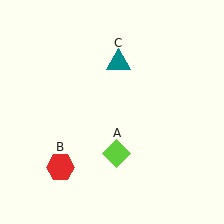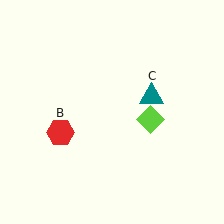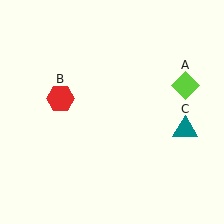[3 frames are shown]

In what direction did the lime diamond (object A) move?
The lime diamond (object A) moved up and to the right.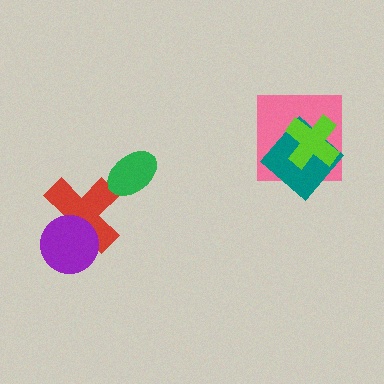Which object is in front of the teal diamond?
The lime cross is in front of the teal diamond.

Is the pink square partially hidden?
Yes, it is partially covered by another shape.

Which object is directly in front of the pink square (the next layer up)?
The teal diamond is directly in front of the pink square.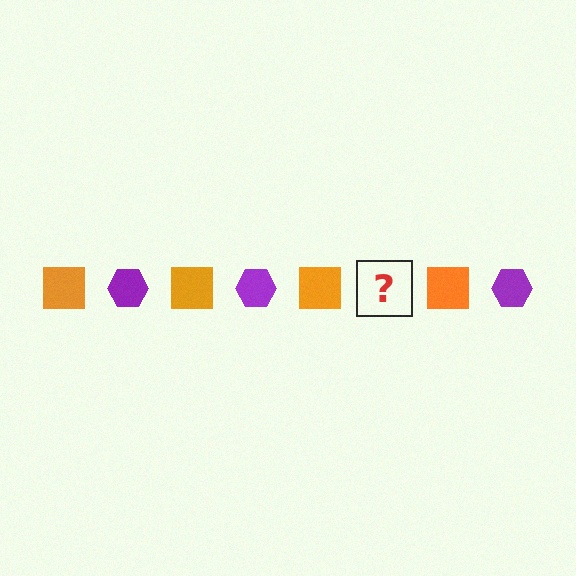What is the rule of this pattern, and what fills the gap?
The rule is that the pattern alternates between orange square and purple hexagon. The gap should be filled with a purple hexagon.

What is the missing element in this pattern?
The missing element is a purple hexagon.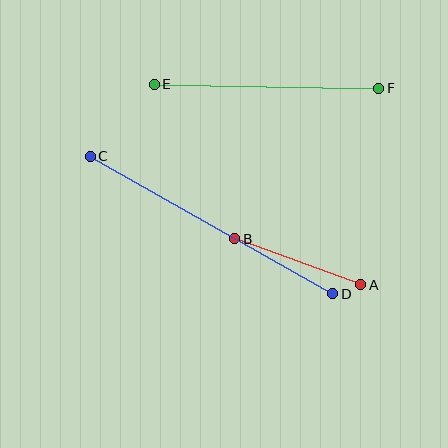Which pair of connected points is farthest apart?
Points C and D are farthest apart.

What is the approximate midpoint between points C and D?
The midpoint is at approximately (211, 225) pixels.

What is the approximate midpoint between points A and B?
The midpoint is at approximately (298, 262) pixels.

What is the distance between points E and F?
The distance is approximately 225 pixels.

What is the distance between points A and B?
The distance is approximately 134 pixels.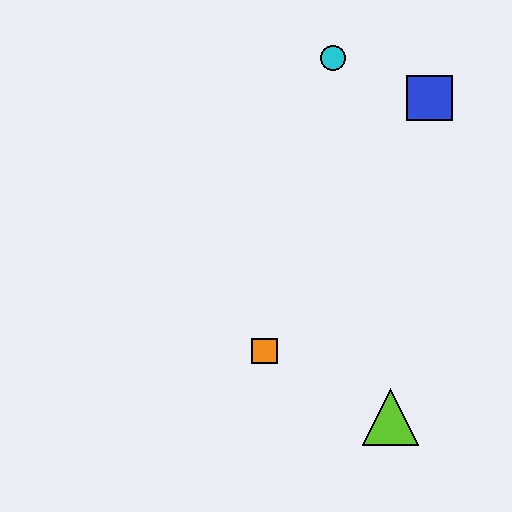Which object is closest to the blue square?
The cyan circle is closest to the blue square.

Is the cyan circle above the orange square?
Yes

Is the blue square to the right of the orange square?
Yes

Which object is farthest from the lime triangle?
The cyan circle is farthest from the lime triangle.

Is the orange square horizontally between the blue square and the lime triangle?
No